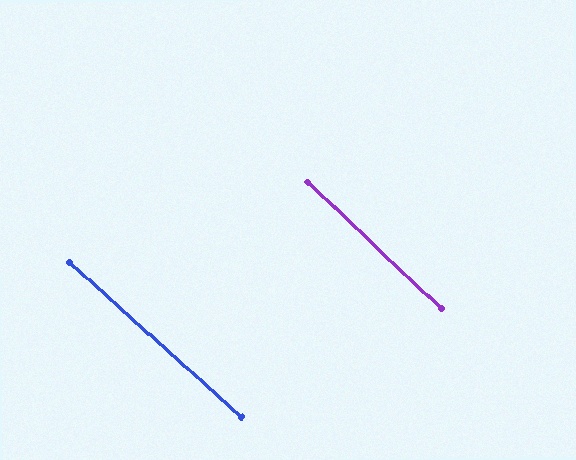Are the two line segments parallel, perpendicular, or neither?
Parallel — their directions differ by only 1.7°.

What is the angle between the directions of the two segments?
Approximately 2 degrees.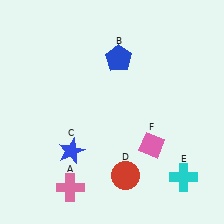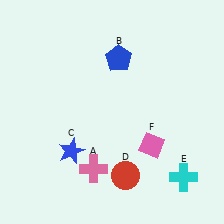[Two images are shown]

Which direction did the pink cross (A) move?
The pink cross (A) moved right.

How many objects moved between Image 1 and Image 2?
1 object moved between the two images.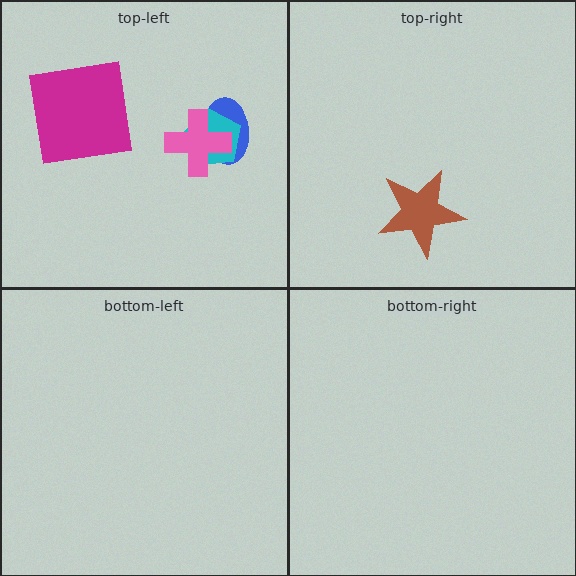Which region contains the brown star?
The top-right region.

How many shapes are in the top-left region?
4.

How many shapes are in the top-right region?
1.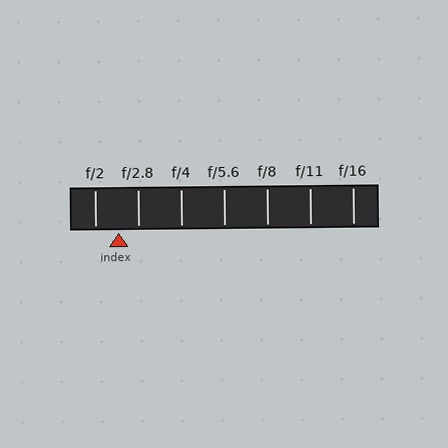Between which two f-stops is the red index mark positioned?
The index mark is between f/2 and f/2.8.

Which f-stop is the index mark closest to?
The index mark is closest to f/2.8.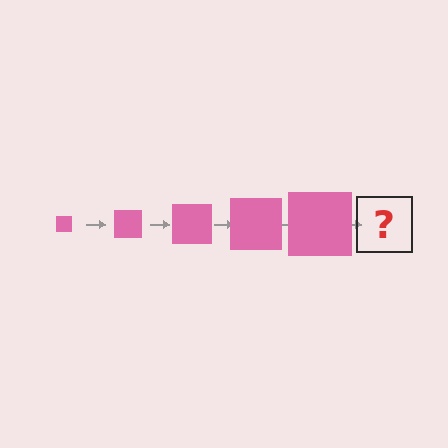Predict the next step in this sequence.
The next step is a pink square, larger than the previous one.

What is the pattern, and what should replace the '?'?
The pattern is that the square gets progressively larger each step. The '?' should be a pink square, larger than the previous one.